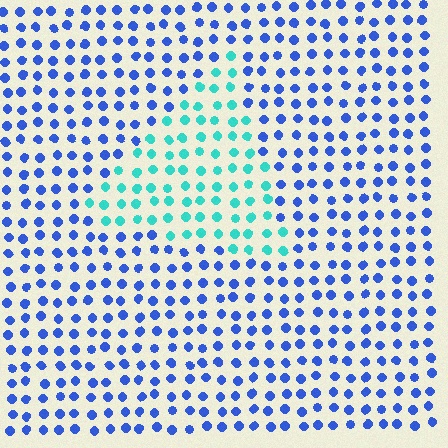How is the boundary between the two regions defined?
The boundary is defined purely by a slight shift in hue (about 53 degrees). Spacing, size, and orientation are identical on both sides.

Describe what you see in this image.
The image is filled with small blue elements in a uniform arrangement. A triangle-shaped region is visible where the elements are tinted to a slightly different hue, forming a subtle color boundary.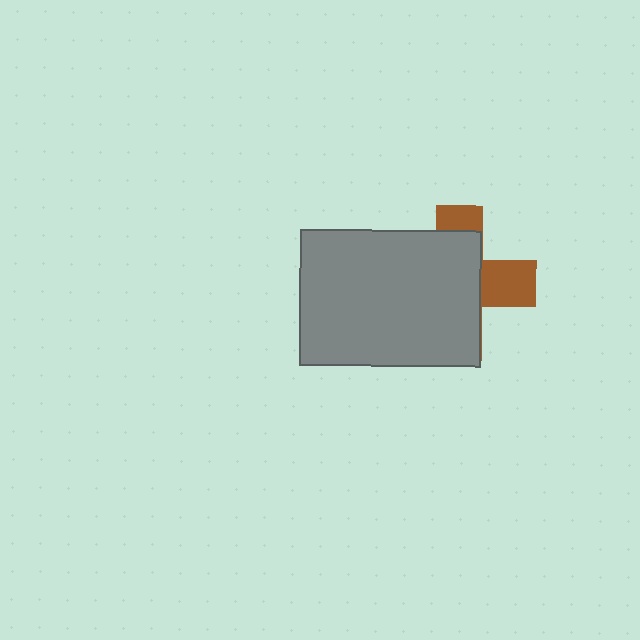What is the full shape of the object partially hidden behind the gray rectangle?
The partially hidden object is a brown cross.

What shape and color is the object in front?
The object in front is a gray rectangle.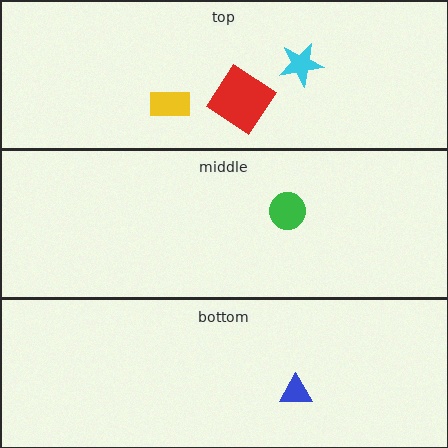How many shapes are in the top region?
3.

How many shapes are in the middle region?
1.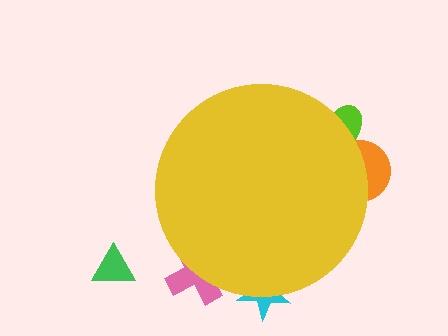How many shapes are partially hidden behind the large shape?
4 shapes are partially hidden.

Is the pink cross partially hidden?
Yes, the pink cross is partially hidden behind the yellow circle.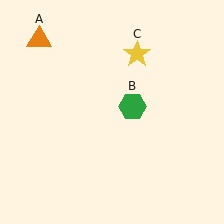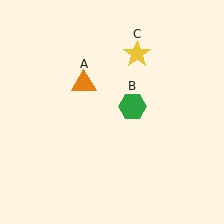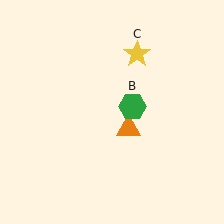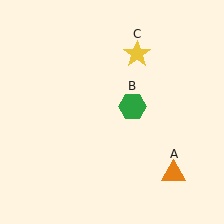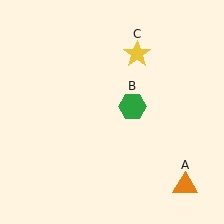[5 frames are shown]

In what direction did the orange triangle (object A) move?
The orange triangle (object A) moved down and to the right.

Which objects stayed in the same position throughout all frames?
Green hexagon (object B) and yellow star (object C) remained stationary.